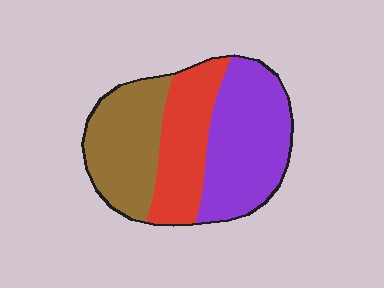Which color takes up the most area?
Purple, at roughly 40%.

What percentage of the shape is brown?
Brown takes up between a quarter and a half of the shape.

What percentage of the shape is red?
Red covers about 30% of the shape.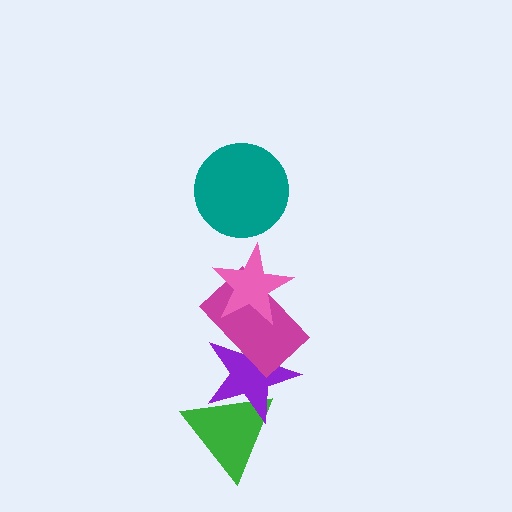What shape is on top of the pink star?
The teal circle is on top of the pink star.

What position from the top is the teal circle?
The teal circle is 1st from the top.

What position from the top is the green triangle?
The green triangle is 5th from the top.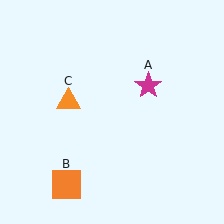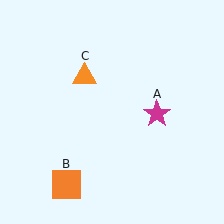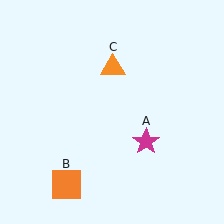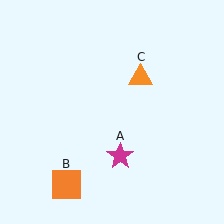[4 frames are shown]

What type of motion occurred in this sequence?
The magenta star (object A), orange triangle (object C) rotated clockwise around the center of the scene.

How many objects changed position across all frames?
2 objects changed position: magenta star (object A), orange triangle (object C).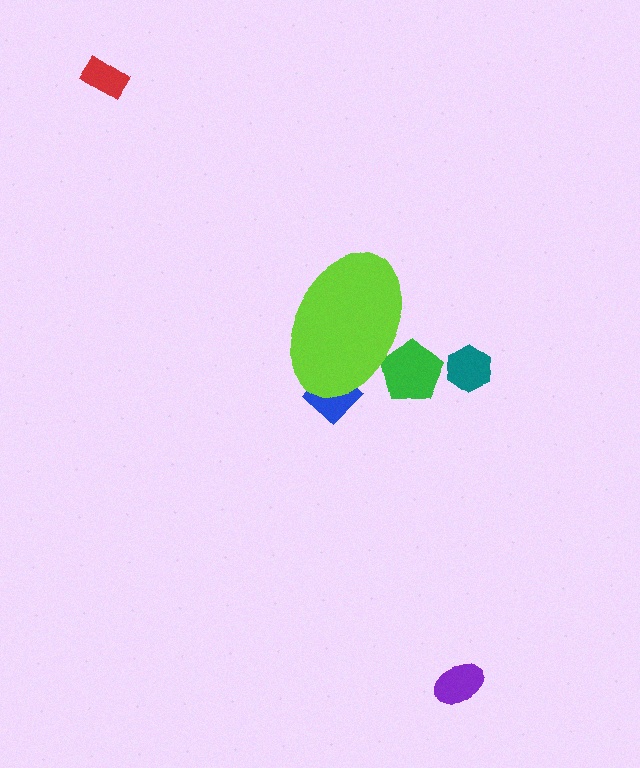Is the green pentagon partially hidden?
Yes, the green pentagon is partially hidden behind the lime ellipse.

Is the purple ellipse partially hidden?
No, the purple ellipse is fully visible.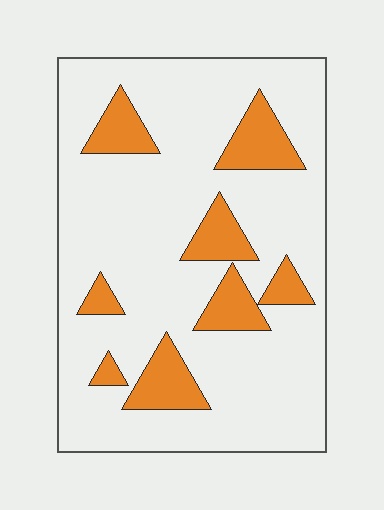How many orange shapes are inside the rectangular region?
8.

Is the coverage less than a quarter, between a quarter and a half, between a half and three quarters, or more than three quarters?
Less than a quarter.